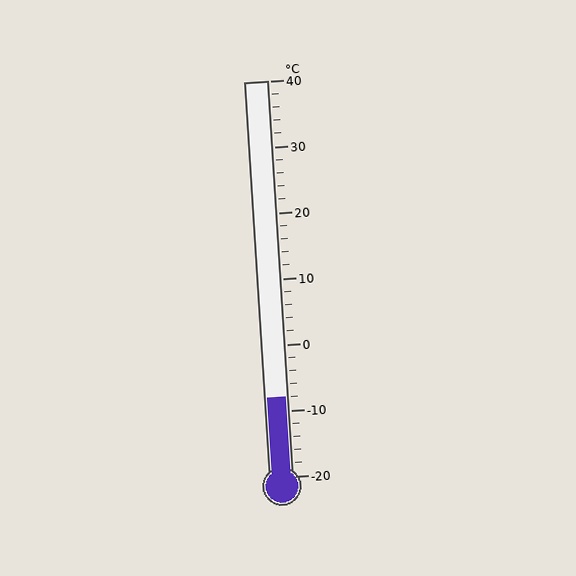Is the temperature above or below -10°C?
The temperature is above -10°C.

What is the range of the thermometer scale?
The thermometer scale ranges from -20°C to 40°C.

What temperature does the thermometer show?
The thermometer shows approximately -8°C.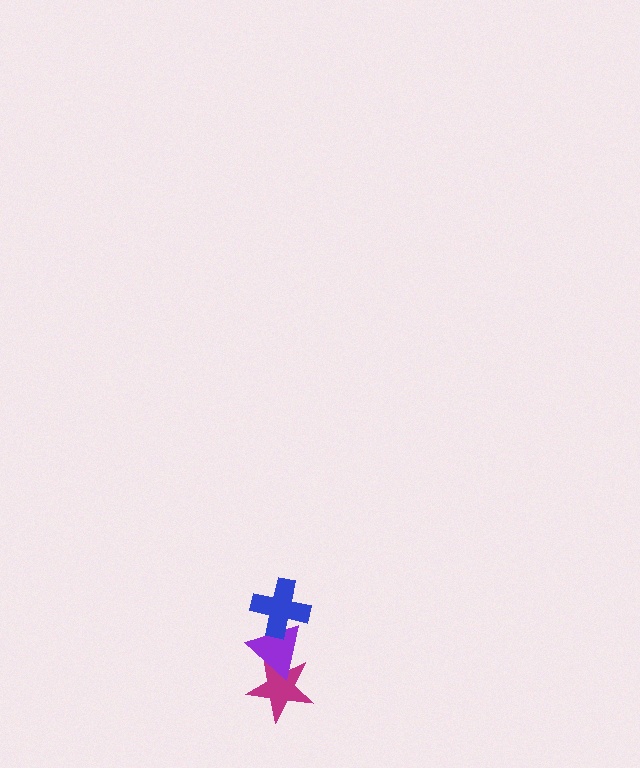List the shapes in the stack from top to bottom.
From top to bottom: the blue cross, the purple triangle, the magenta star.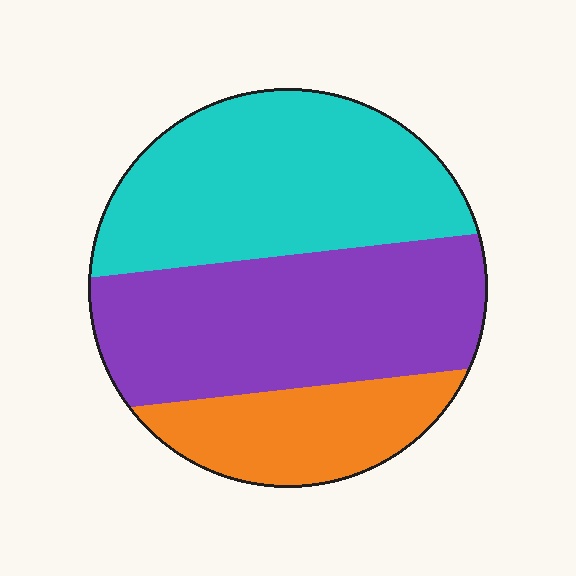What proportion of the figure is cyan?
Cyan takes up about two fifths (2/5) of the figure.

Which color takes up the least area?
Orange, at roughly 20%.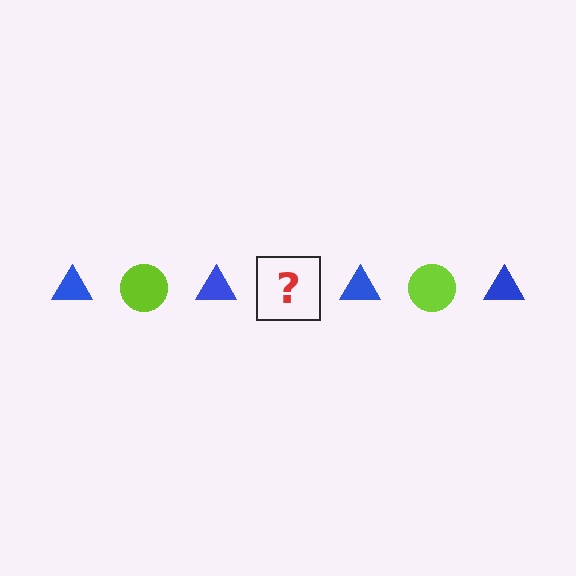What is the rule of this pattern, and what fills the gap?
The rule is that the pattern alternates between blue triangle and lime circle. The gap should be filled with a lime circle.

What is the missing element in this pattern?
The missing element is a lime circle.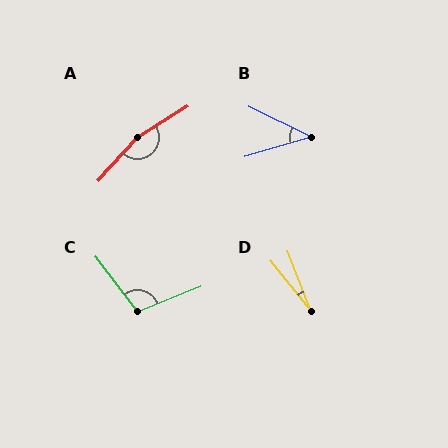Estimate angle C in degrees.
Approximately 105 degrees.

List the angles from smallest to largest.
D (18°), B (43°), C (105°), A (164°).